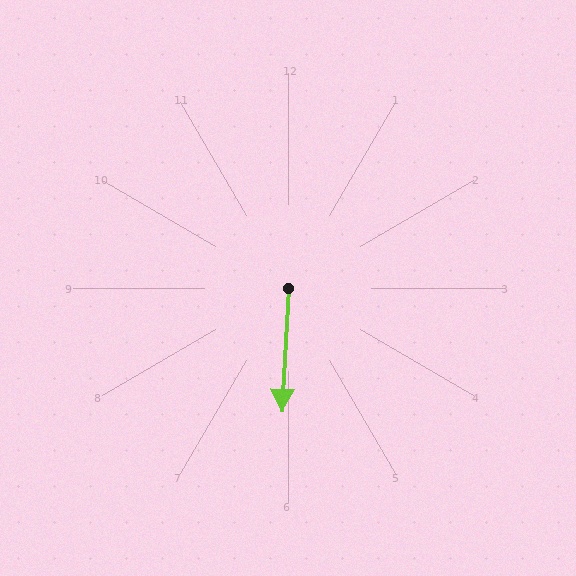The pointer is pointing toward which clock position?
Roughly 6 o'clock.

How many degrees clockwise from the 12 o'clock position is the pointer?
Approximately 183 degrees.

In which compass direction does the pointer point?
South.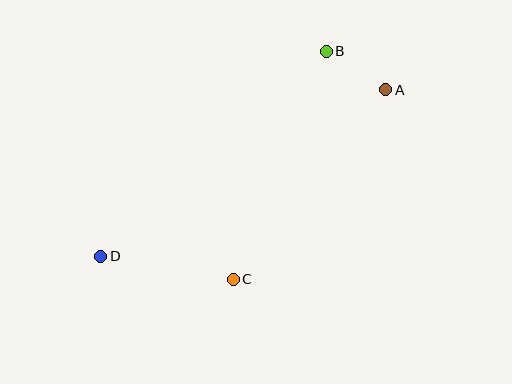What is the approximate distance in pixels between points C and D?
The distance between C and D is approximately 134 pixels.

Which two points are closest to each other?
Points A and B are closest to each other.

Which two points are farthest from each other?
Points A and D are farthest from each other.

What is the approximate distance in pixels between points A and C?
The distance between A and C is approximately 244 pixels.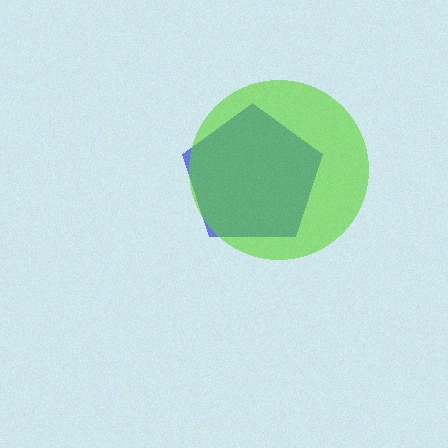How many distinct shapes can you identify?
There are 2 distinct shapes: a blue pentagon, a lime circle.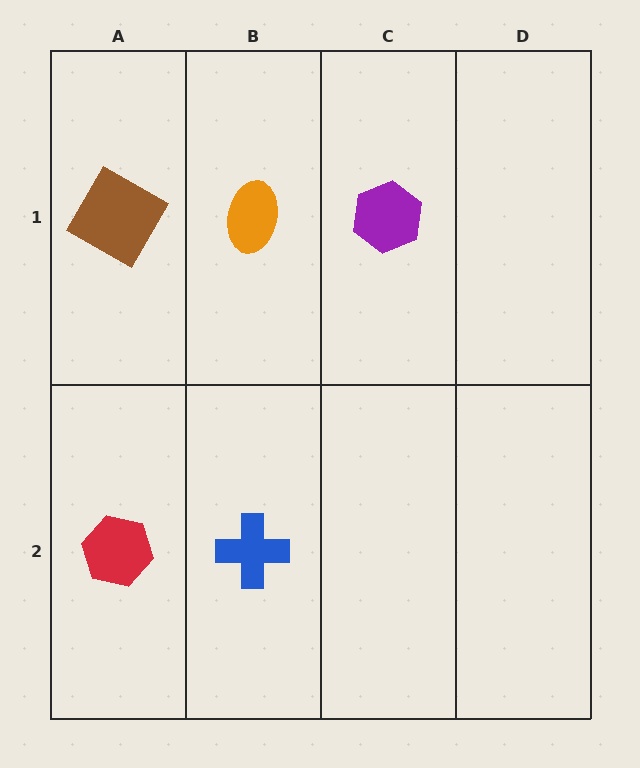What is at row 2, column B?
A blue cross.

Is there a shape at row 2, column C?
No, that cell is empty.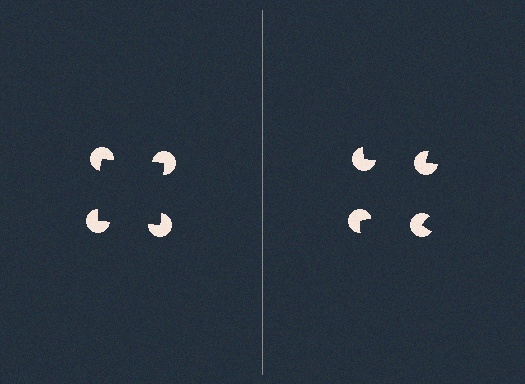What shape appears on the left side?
An illusory square.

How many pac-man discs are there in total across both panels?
8 — 4 on each side.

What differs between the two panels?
The pac-man discs are positioned identically on both sides; only the wedge orientations differ. On the left they align to a square; on the right they are misaligned.